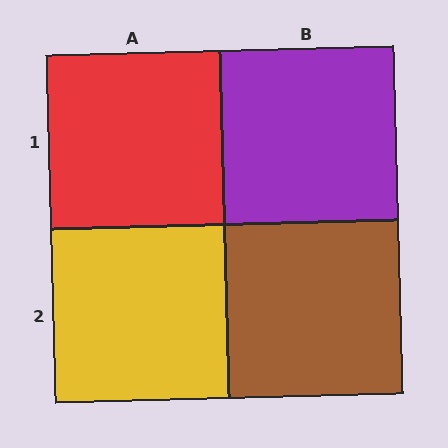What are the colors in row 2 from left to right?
Yellow, brown.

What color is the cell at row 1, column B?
Purple.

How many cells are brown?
1 cell is brown.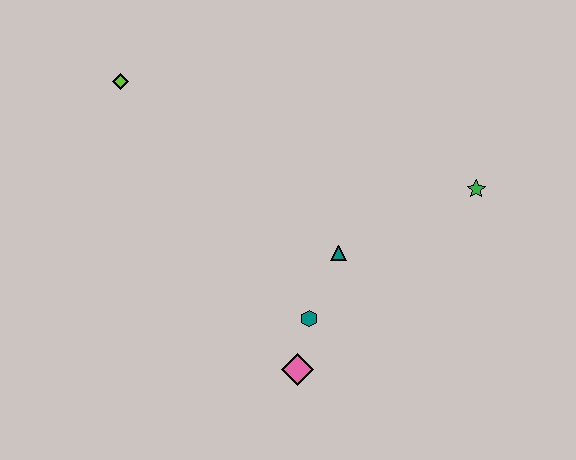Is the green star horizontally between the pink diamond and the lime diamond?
No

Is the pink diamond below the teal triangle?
Yes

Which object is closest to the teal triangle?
The teal hexagon is closest to the teal triangle.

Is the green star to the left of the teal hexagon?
No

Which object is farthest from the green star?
The lime diamond is farthest from the green star.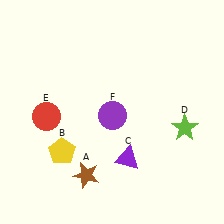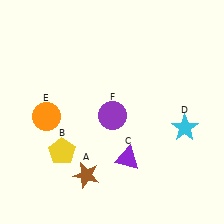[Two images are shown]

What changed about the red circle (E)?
In Image 1, E is red. In Image 2, it changed to orange.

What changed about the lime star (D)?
In Image 1, D is lime. In Image 2, it changed to cyan.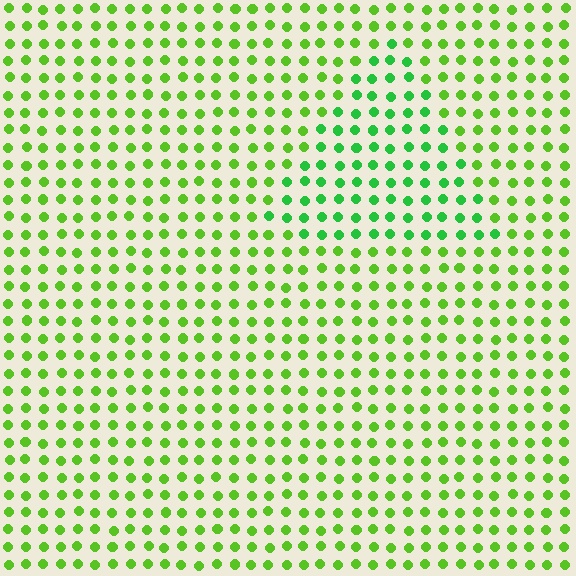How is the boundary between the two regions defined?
The boundary is defined purely by a slight shift in hue (about 29 degrees). Spacing, size, and orientation are identical on both sides.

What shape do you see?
I see a triangle.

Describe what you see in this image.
The image is filled with small lime elements in a uniform arrangement. A triangle-shaped region is visible where the elements are tinted to a slightly different hue, forming a subtle color boundary.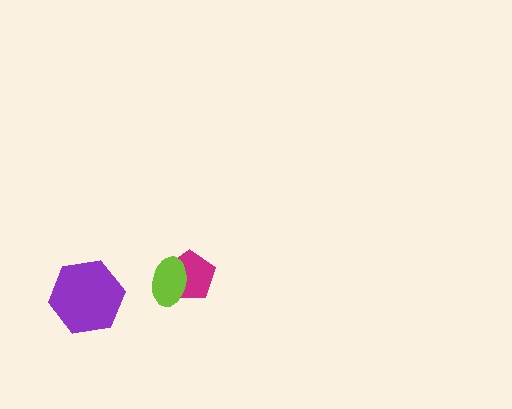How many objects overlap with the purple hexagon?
0 objects overlap with the purple hexagon.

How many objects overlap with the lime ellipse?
1 object overlaps with the lime ellipse.